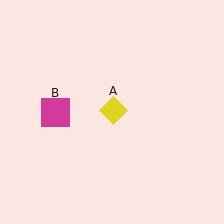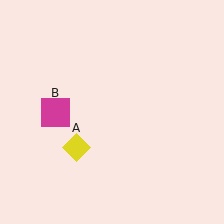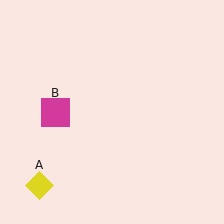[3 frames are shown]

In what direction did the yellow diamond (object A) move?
The yellow diamond (object A) moved down and to the left.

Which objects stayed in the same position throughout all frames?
Magenta square (object B) remained stationary.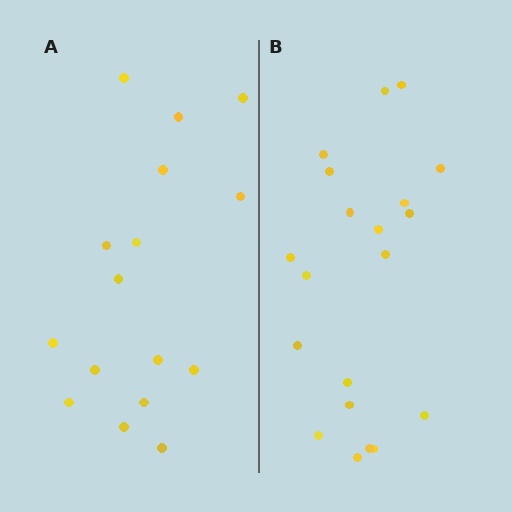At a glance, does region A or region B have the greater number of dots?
Region B (the right region) has more dots.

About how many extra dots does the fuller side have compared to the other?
Region B has about 4 more dots than region A.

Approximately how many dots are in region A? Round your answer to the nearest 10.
About 20 dots. (The exact count is 16, which rounds to 20.)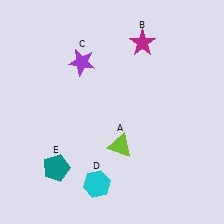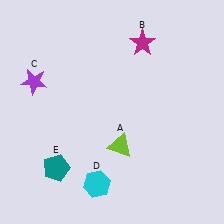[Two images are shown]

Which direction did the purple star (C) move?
The purple star (C) moved left.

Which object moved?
The purple star (C) moved left.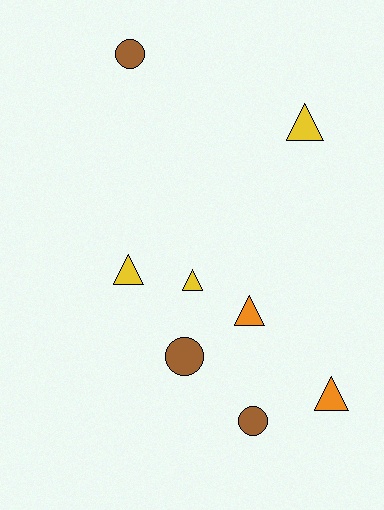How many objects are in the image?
There are 8 objects.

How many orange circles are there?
There are no orange circles.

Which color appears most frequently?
Yellow, with 3 objects.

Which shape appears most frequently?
Triangle, with 5 objects.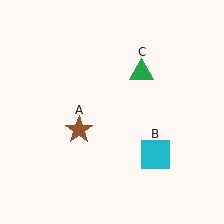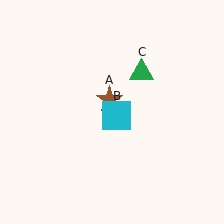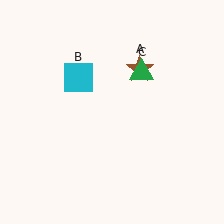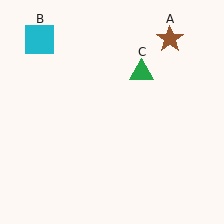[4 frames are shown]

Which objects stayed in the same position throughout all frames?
Green triangle (object C) remained stationary.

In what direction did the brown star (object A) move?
The brown star (object A) moved up and to the right.